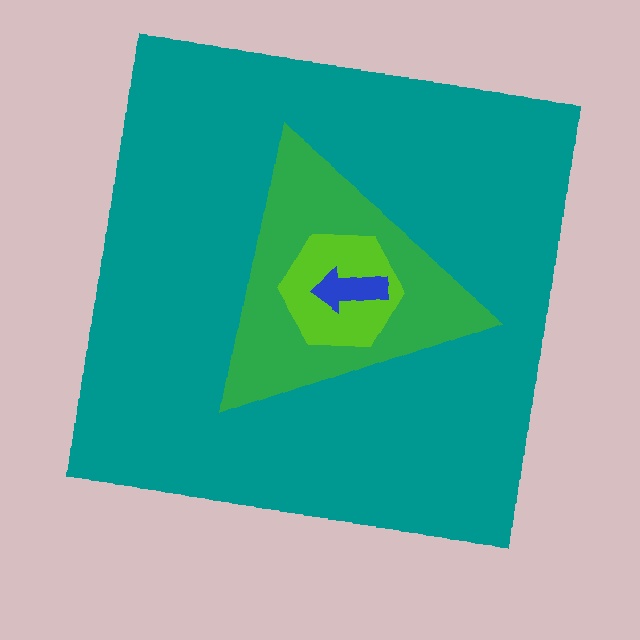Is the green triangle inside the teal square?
Yes.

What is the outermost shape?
The teal square.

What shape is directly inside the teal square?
The green triangle.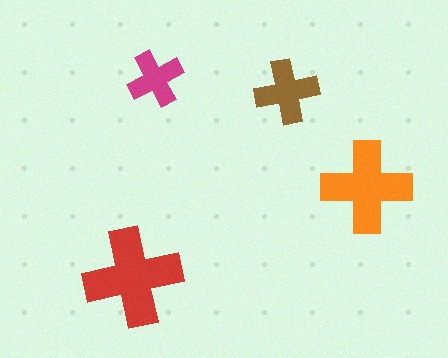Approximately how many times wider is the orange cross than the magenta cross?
About 1.5 times wider.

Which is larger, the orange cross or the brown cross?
The orange one.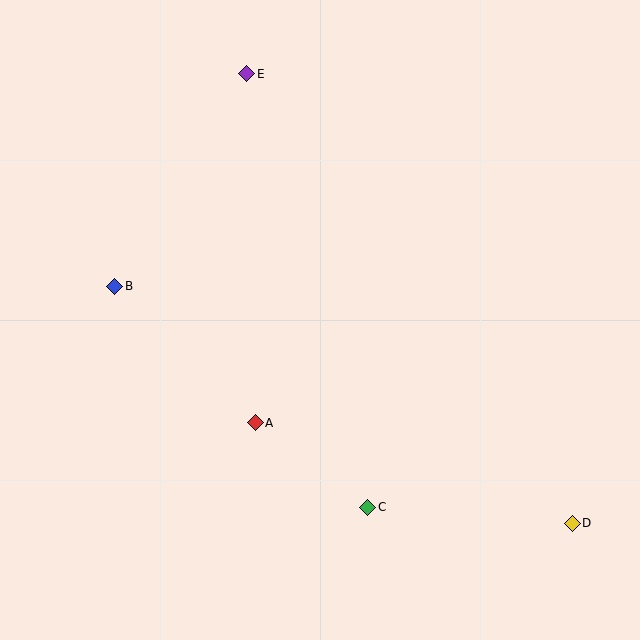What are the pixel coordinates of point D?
Point D is at (572, 523).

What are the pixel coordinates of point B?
Point B is at (115, 286).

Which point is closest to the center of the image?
Point A at (255, 423) is closest to the center.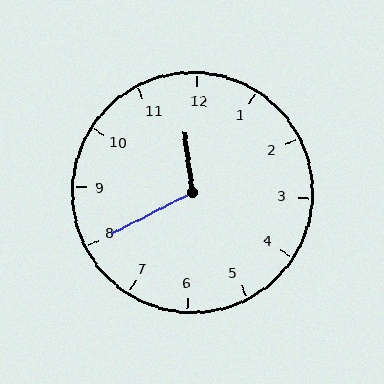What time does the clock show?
11:40.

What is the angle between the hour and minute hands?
Approximately 110 degrees.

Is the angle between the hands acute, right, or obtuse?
It is obtuse.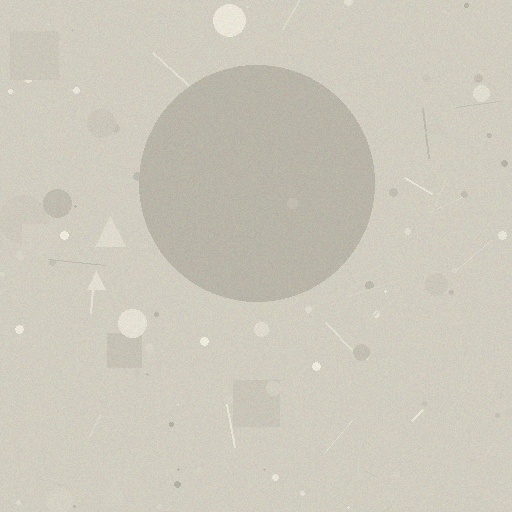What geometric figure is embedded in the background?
A circle is embedded in the background.